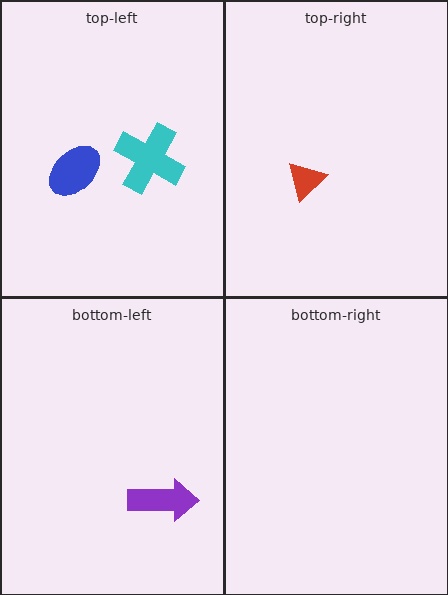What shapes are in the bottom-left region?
The purple arrow.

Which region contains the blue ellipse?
The top-left region.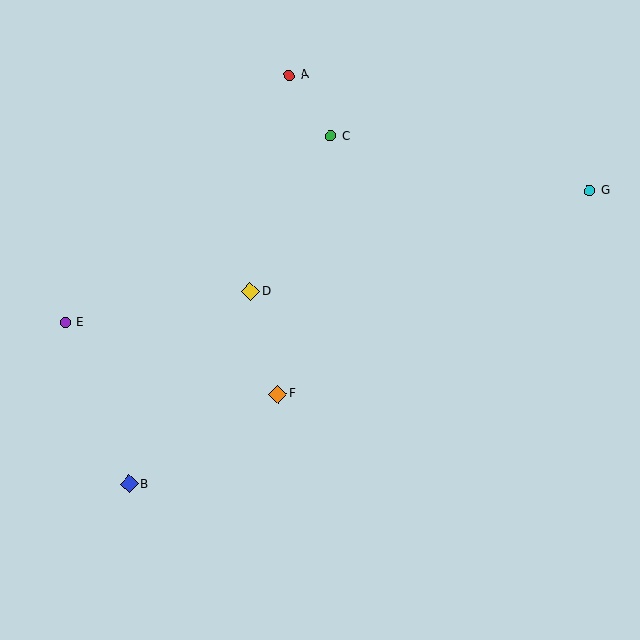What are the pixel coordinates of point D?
Point D is at (250, 292).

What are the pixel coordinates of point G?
Point G is at (589, 191).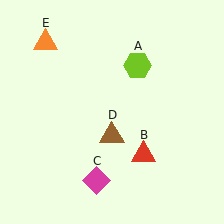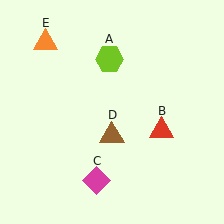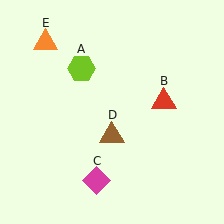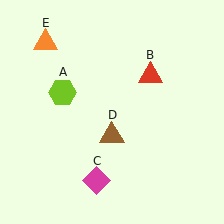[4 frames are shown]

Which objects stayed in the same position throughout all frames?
Magenta diamond (object C) and brown triangle (object D) and orange triangle (object E) remained stationary.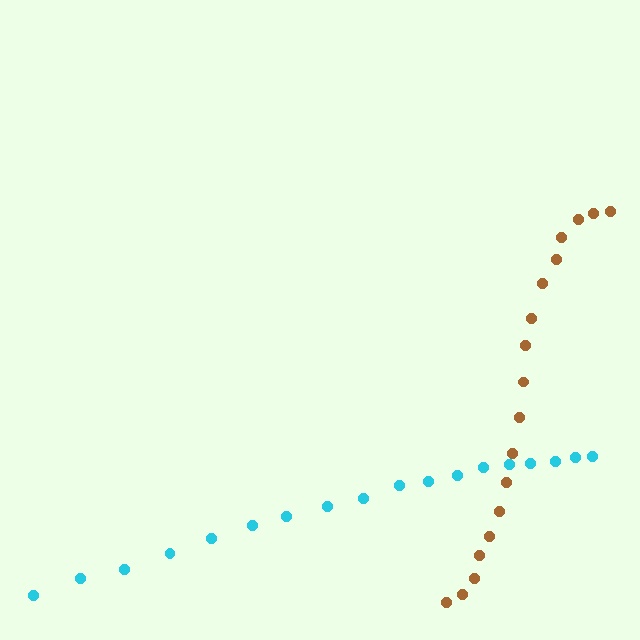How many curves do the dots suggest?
There are 2 distinct paths.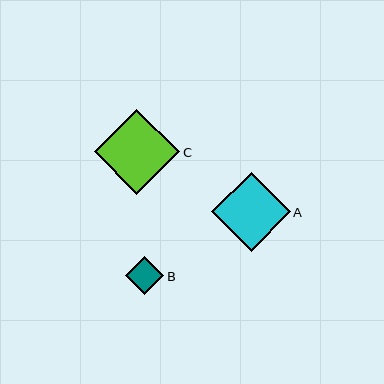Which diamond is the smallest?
Diamond B is the smallest with a size of approximately 38 pixels.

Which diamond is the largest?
Diamond C is the largest with a size of approximately 85 pixels.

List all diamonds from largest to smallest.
From largest to smallest: C, A, B.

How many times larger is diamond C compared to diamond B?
Diamond C is approximately 2.3 times the size of diamond B.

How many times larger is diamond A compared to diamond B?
Diamond A is approximately 2.1 times the size of diamond B.